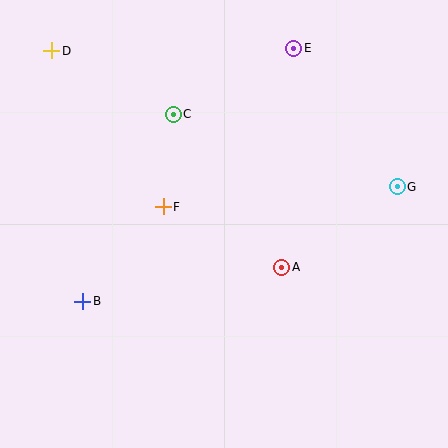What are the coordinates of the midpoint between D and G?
The midpoint between D and G is at (224, 119).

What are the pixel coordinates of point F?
Point F is at (163, 207).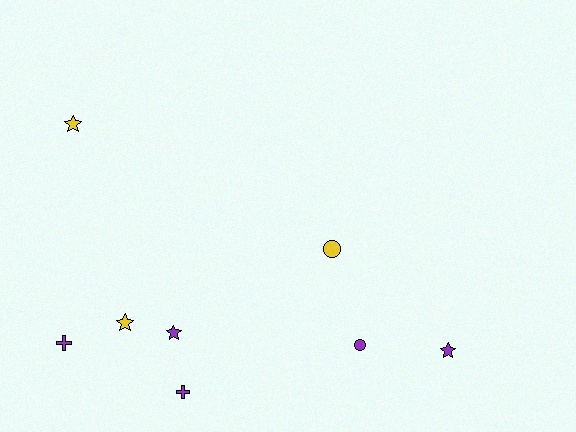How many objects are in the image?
There are 8 objects.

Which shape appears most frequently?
Star, with 4 objects.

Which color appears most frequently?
Purple, with 5 objects.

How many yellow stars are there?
There are 2 yellow stars.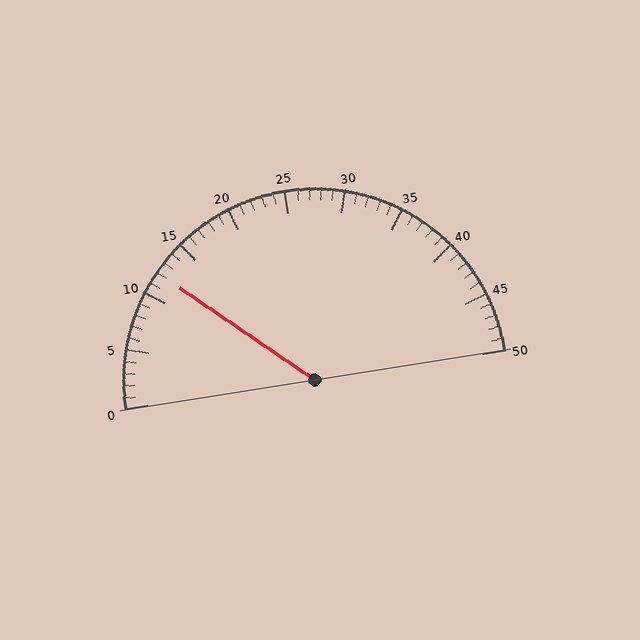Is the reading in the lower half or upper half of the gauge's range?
The reading is in the lower half of the range (0 to 50).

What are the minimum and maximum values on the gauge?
The gauge ranges from 0 to 50.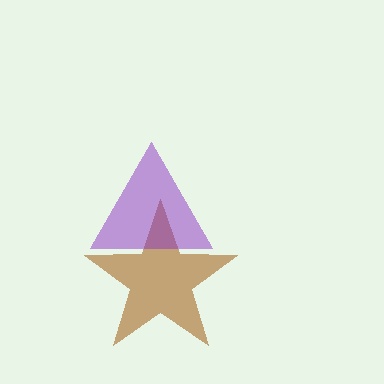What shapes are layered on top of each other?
The layered shapes are: a brown star, a purple triangle.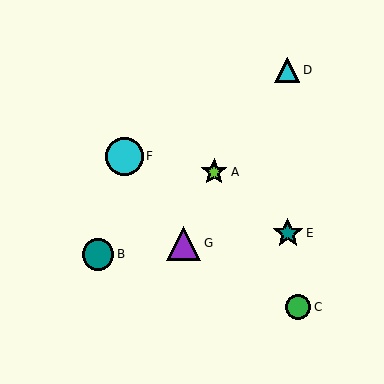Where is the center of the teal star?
The center of the teal star is at (288, 233).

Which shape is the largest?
The cyan circle (labeled F) is the largest.